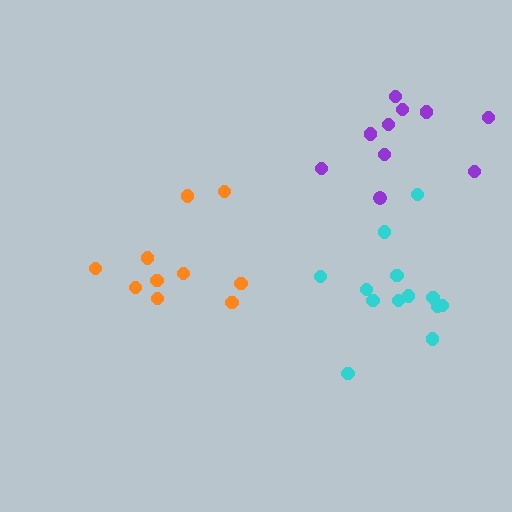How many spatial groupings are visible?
There are 3 spatial groupings.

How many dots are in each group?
Group 1: 13 dots, Group 2: 10 dots, Group 3: 10 dots (33 total).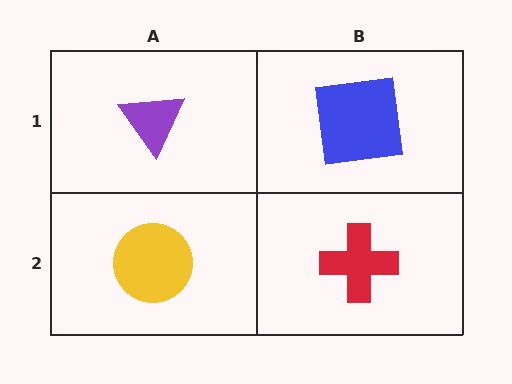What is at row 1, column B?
A blue square.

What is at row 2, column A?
A yellow circle.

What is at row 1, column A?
A purple triangle.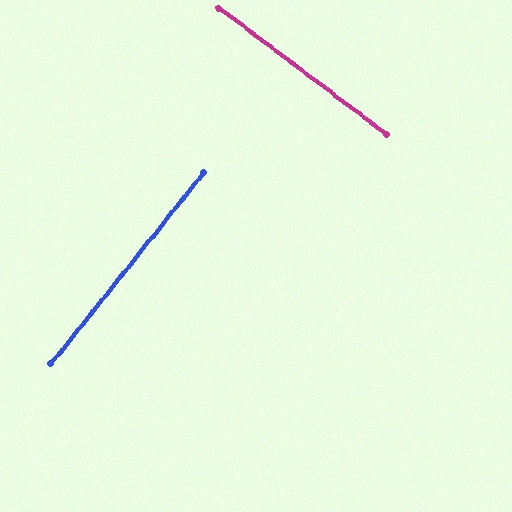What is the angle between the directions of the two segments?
Approximately 89 degrees.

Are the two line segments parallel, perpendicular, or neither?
Perpendicular — they meet at approximately 89°.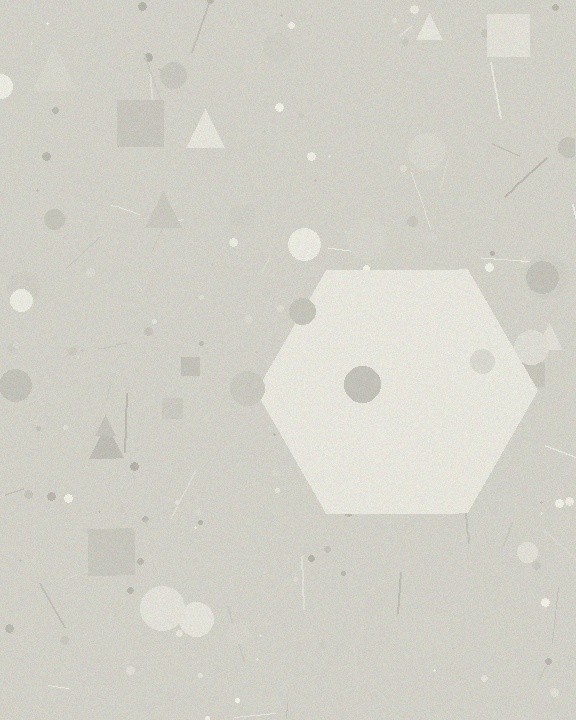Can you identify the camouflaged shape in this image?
The camouflaged shape is a hexagon.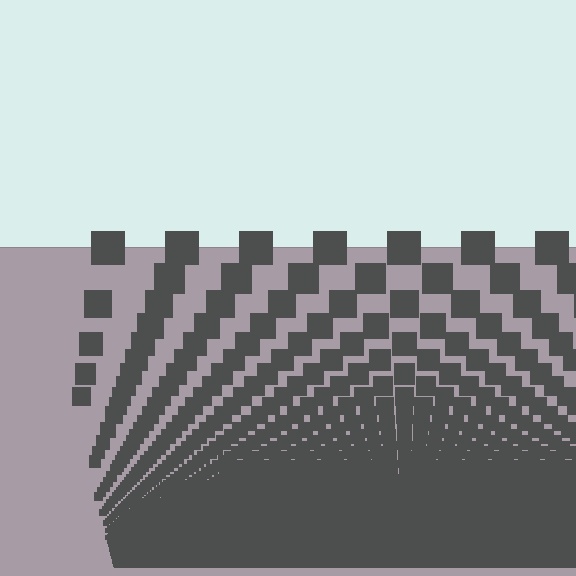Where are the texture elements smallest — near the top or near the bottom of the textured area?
Near the bottom.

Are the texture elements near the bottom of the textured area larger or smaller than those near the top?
Smaller. The gradient is inverted — elements near the bottom are smaller and denser.